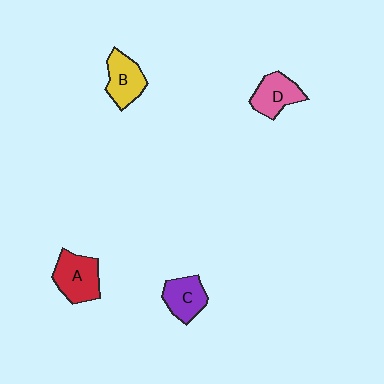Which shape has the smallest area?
Shape C (purple).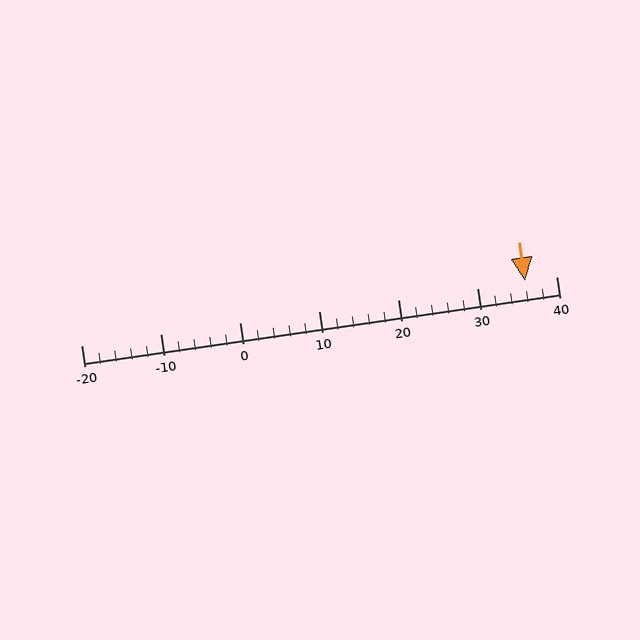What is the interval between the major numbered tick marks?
The major tick marks are spaced 10 units apart.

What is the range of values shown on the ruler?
The ruler shows values from -20 to 40.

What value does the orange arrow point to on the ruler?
The orange arrow points to approximately 36.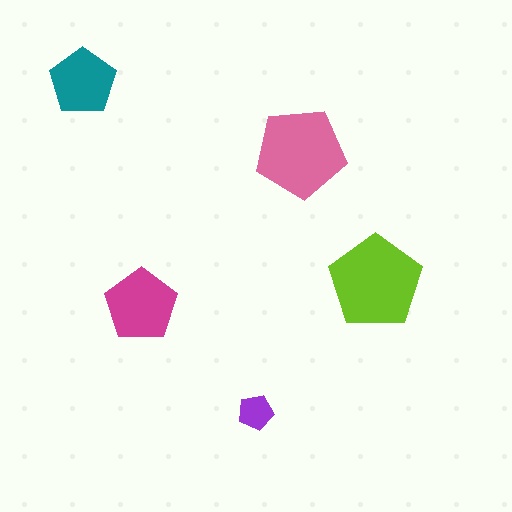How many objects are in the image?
There are 5 objects in the image.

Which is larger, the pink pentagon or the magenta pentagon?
The pink one.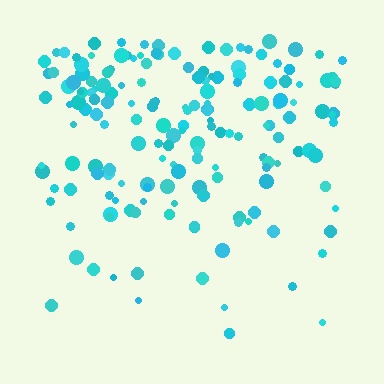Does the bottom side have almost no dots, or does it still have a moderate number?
Still a moderate number, just noticeably fewer than the top.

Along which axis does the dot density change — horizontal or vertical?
Vertical.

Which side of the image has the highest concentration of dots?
The top.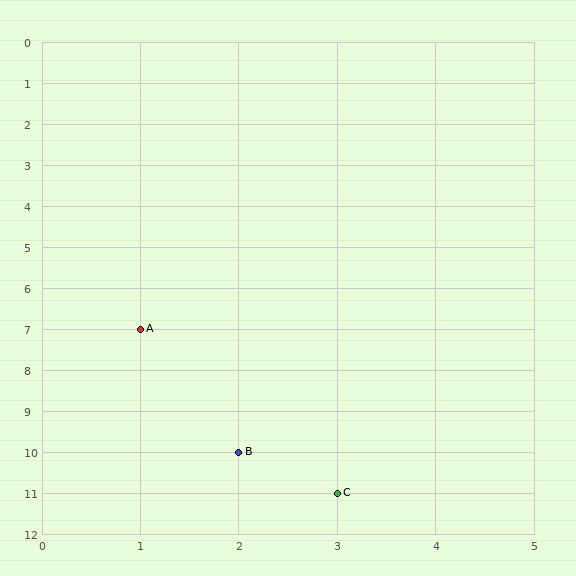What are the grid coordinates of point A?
Point A is at grid coordinates (1, 7).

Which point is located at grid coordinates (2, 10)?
Point B is at (2, 10).